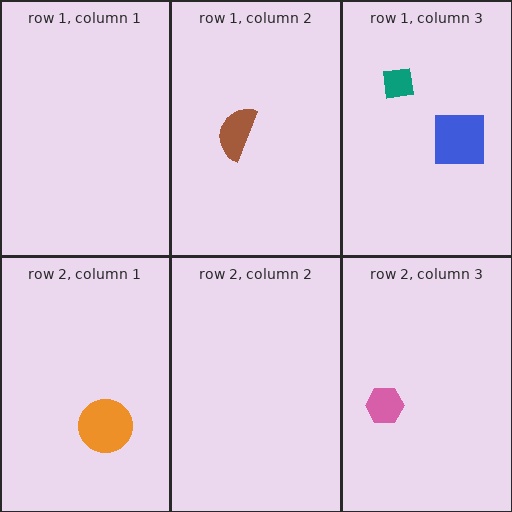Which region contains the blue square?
The row 1, column 3 region.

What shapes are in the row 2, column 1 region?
The orange circle.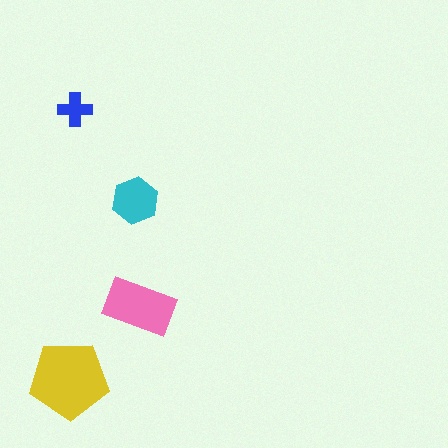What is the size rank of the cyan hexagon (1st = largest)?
3rd.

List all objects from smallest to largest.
The blue cross, the cyan hexagon, the pink rectangle, the yellow pentagon.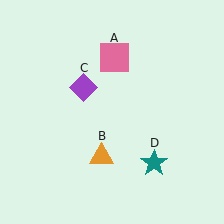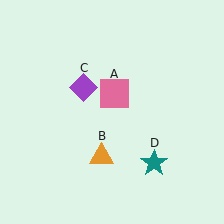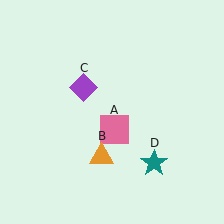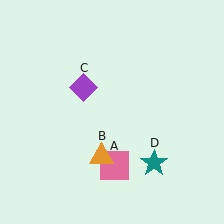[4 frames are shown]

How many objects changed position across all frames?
1 object changed position: pink square (object A).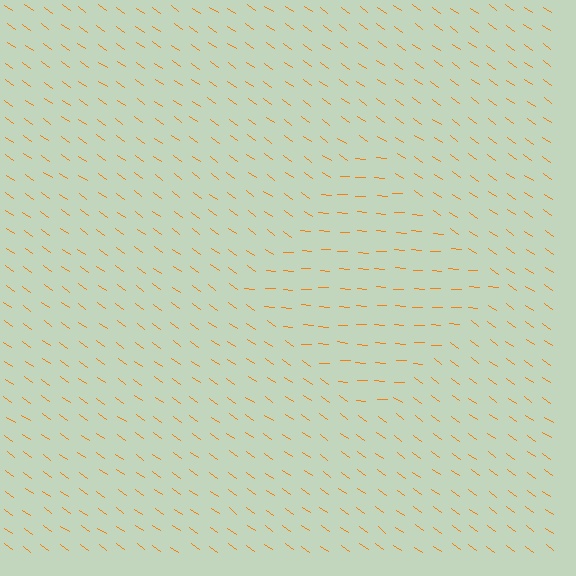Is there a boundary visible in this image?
Yes, there is a texture boundary formed by a change in line orientation.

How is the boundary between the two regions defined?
The boundary is defined purely by a change in line orientation (approximately 32 degrees difference). All lines are the same color and thickness.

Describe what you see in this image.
The image is filled with small orange line segments. A diamond region in the image has lines oriented differently from the surrounding lines, creating a visible texture boundary.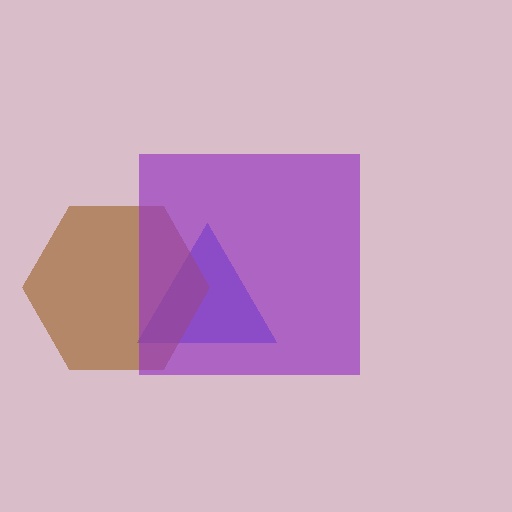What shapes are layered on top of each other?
The layered shapes are: a blue triangle, a brown hexagon, a purple square.